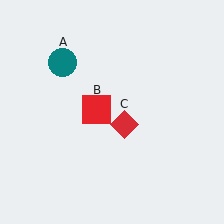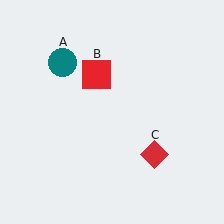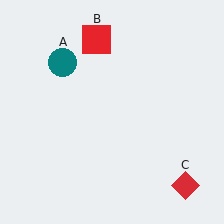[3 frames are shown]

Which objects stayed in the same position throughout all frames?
Teal circle (object A) remained stationary.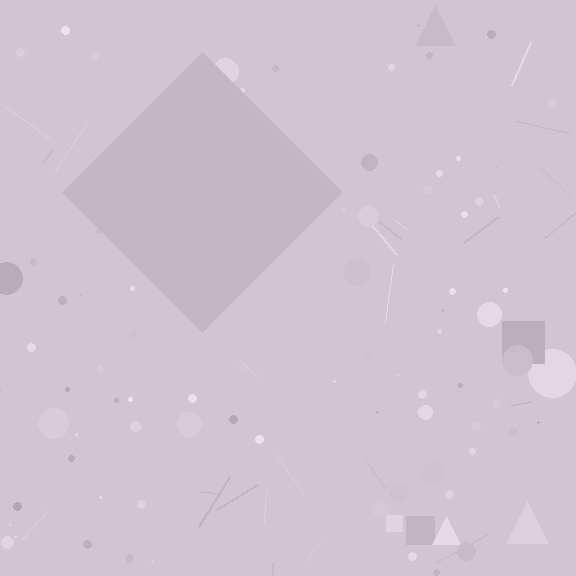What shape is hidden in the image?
A diamond is hidden in the image.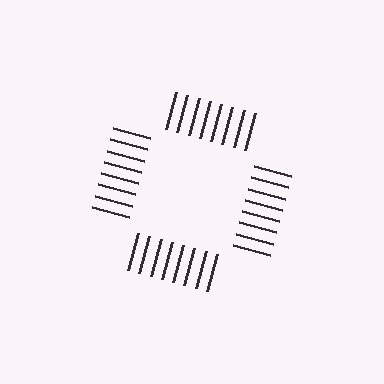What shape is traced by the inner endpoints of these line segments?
An illusory square — the line segments terminate on its edges but no continuous stroke is drawn.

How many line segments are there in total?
32 — 8 along each of the 4 edges.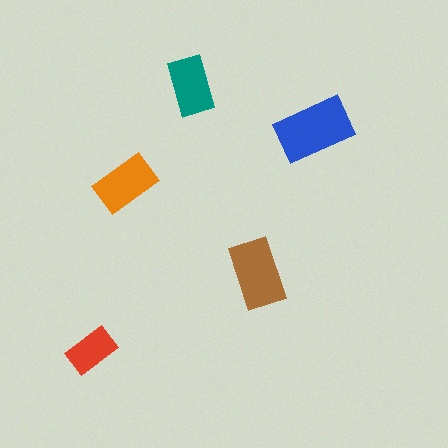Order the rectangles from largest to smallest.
the blue one, the brown one, the orange one, the teal one, the red one.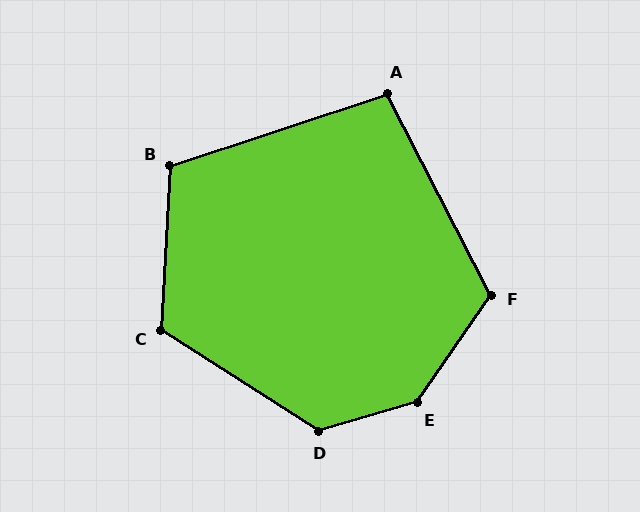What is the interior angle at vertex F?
Approximately 118 degrees (obtuse).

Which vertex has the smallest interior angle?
A, at approximately 99 degrees.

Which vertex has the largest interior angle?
E, at approximately 141 degrees.